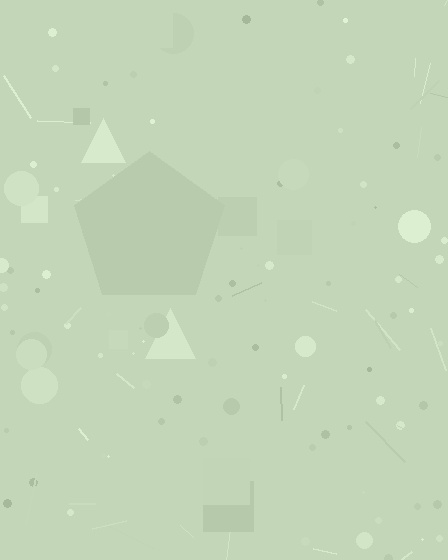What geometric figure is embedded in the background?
A pentagon is embedded in the background.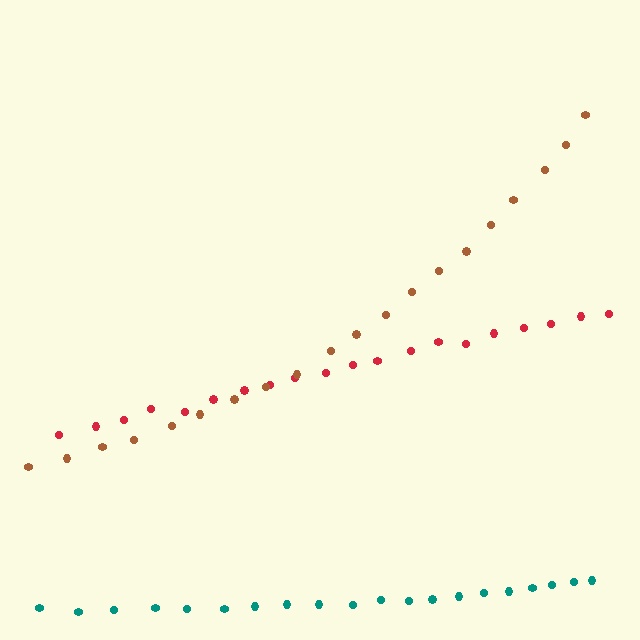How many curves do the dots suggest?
There are 3 distinct paths.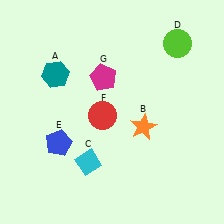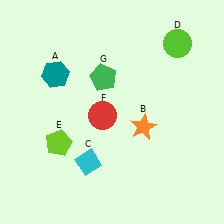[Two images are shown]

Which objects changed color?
E changed from blue to lime. G changed from magenta to green.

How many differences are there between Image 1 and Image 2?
There are 2 differences between the two images.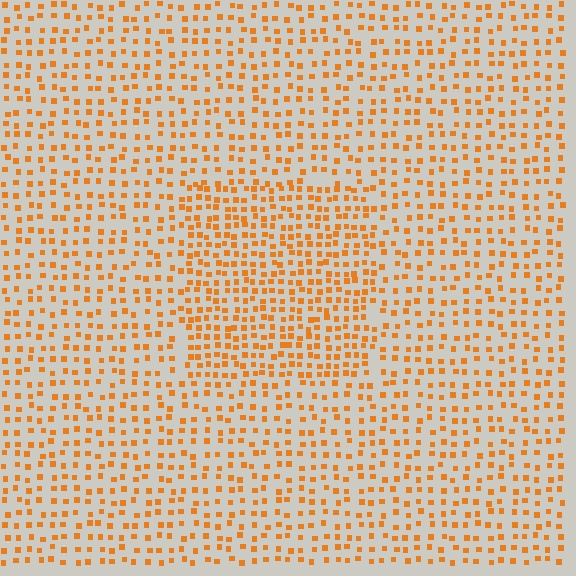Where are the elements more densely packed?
The elements are more densely packed inside the rectangle boundary.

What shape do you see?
I see a rectangle.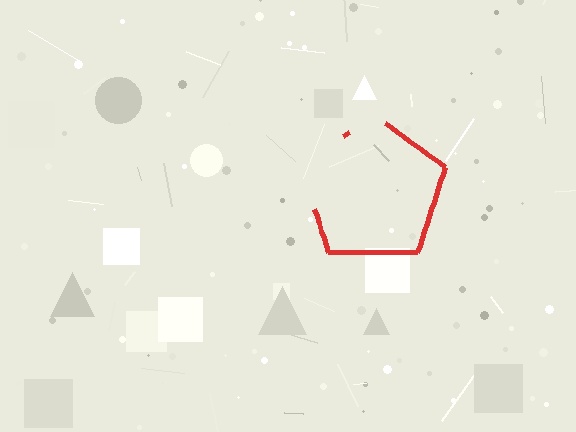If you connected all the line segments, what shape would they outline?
They would outline a pentagon.